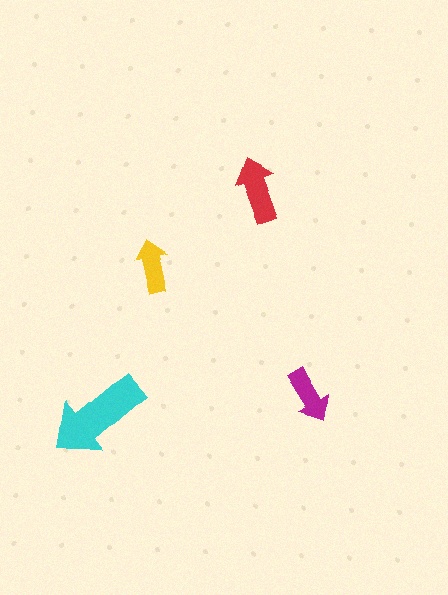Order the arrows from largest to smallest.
the cyan one, the red one, the magenta one, the yellow one.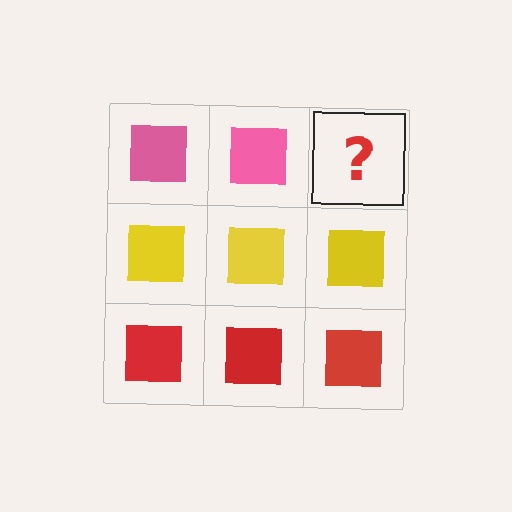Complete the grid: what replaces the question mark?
The question mark should be replaced with a pink square.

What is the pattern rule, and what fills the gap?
The rule is that each row has a consistent color. The gap should be filled with a pink square.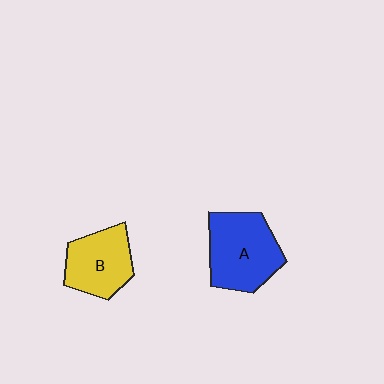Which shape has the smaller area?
Shape B (yellow).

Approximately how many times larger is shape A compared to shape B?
Approximately 1.3 times.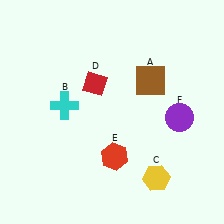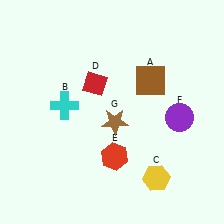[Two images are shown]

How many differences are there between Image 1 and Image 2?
There is 1 difference between the two images.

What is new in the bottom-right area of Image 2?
A brown star (G) was added in the bottom-right area of Image 2.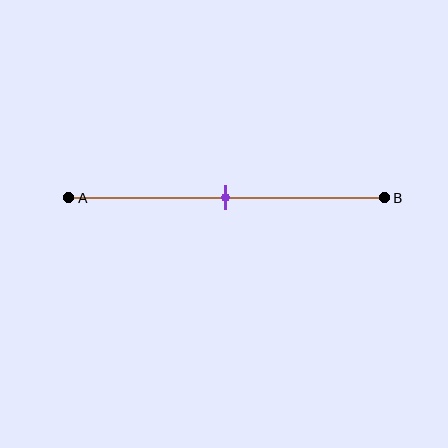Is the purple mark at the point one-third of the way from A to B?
No, the mark is at about 50% from A, not at the 33% one-third point.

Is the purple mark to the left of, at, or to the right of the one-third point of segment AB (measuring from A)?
The purple mark is to the right of the one-third point of segment AB.